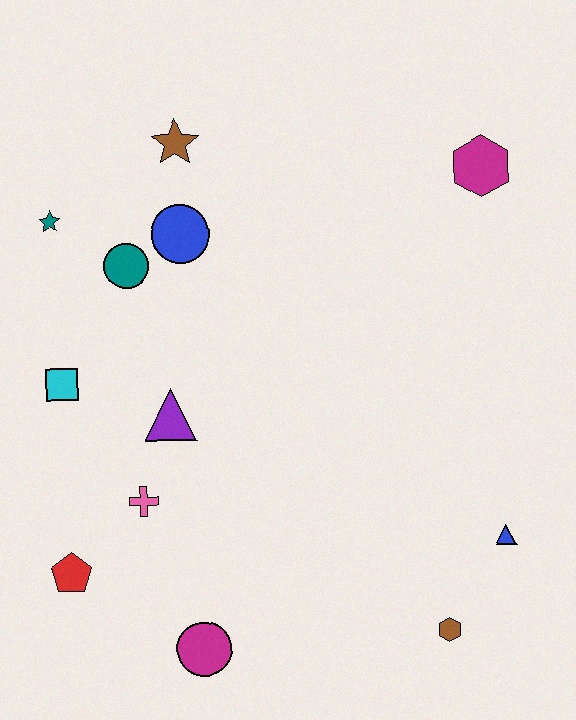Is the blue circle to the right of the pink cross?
Yes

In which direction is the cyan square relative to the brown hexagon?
The cyan square is to the left of the brown hexagon.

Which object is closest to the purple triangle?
The pink cross is closest to the purple triangle.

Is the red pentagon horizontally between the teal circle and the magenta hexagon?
No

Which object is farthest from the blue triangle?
The teal star is farthest from the blue triangle.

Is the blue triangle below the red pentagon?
No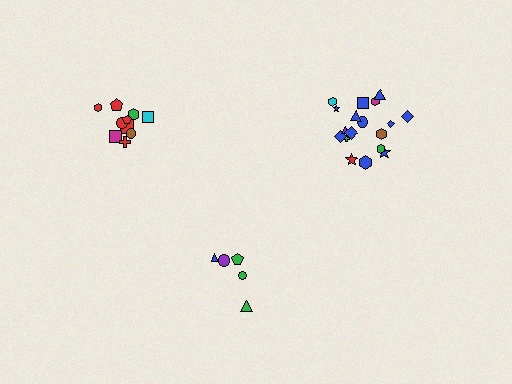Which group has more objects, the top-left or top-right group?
The top-right group.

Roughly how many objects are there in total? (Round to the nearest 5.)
Roughly 35 objects in total.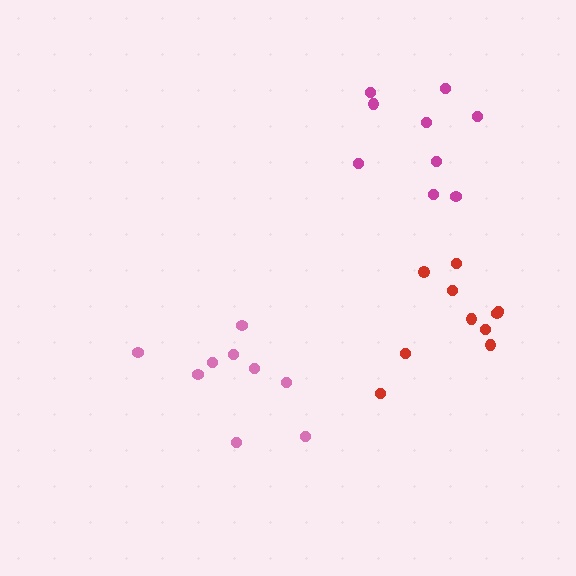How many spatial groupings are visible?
There are 3 spatial groupings.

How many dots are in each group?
Group 1: 9 dots, Group 2: 9 dots, Group 3: 10 dots (28 total).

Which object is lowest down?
The pink cluster is bottommost.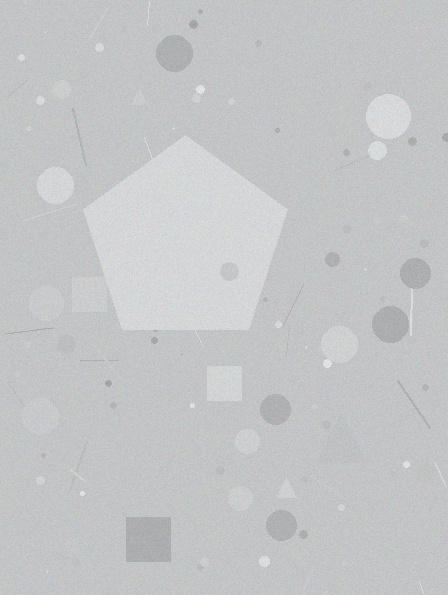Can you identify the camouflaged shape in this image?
The camouflaged shape is a pentagon.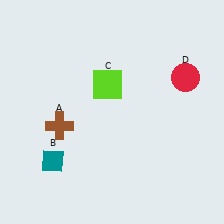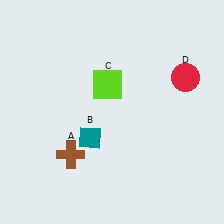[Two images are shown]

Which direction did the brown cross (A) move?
The brown cross (A) moved down.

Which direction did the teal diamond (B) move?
The teal diamond (B) moved right.